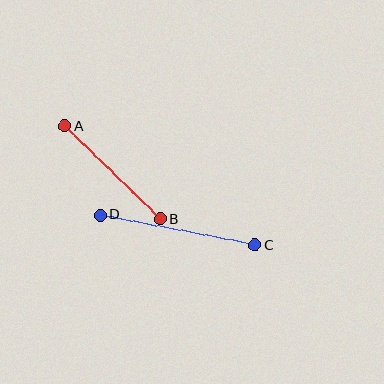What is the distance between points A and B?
The distance is approximately 133 pixels.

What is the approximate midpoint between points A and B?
The midpoint is at approximately (113, 173) pixels.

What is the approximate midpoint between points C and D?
The midpoint is at approximately (178, 230) pixels.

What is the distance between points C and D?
The distance is approximately 158 pixels.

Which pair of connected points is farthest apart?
Points C and D are farthest apart.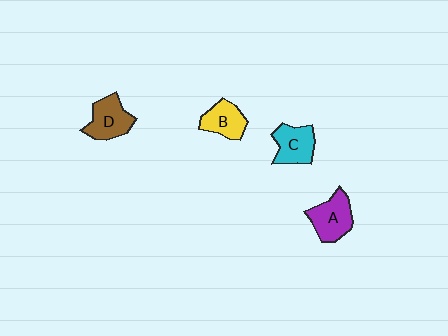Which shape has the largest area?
Shape A (purple).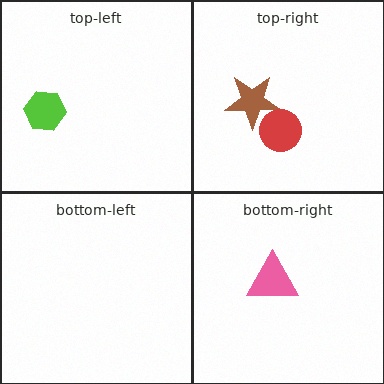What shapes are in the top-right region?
The brown star, the red circle.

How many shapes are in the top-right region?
2.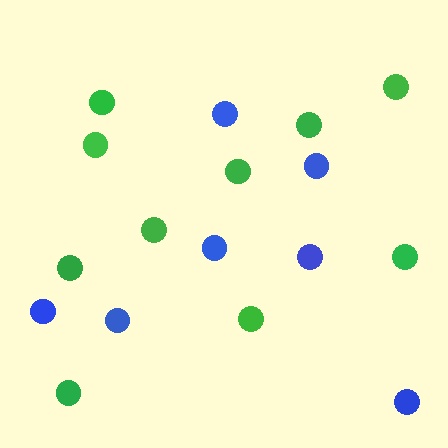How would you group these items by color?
There are 2 groups: one group of green circles (10) and one group of blue circles (7).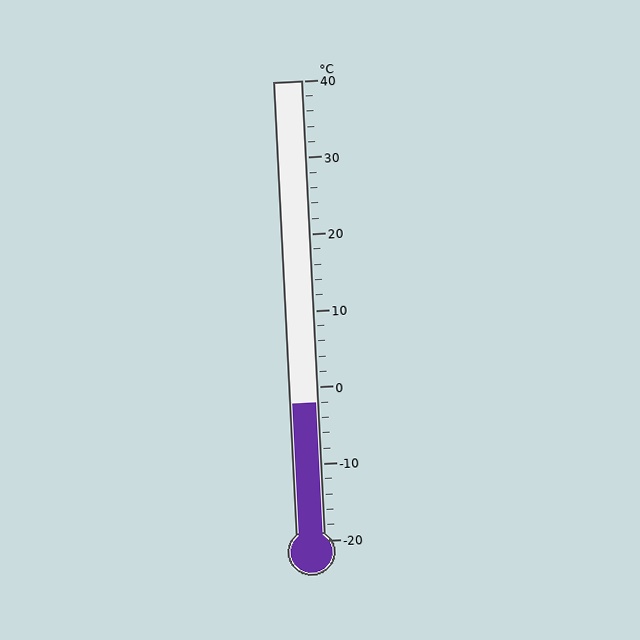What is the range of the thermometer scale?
The thermometer scale ranges from -20°C to 40°C.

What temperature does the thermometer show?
The thermometer shows approximately -2°C.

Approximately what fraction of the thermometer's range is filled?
The thermometer is filled to approximately 30% of its range.